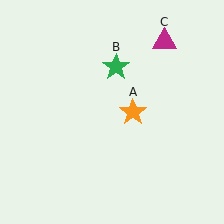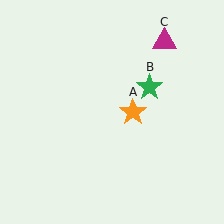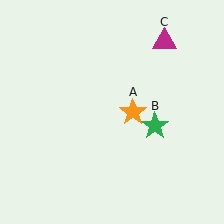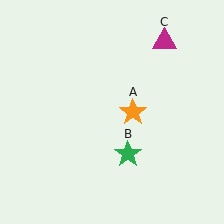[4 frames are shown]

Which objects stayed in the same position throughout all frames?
Orange star (object A) and magenta triangle (object C) remained stationary.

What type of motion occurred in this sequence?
The green star (object B) rotated clockwise around the center of the scene.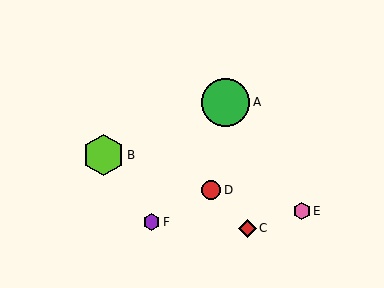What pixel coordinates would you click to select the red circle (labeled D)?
Click at (211, 190) to select the red circle D.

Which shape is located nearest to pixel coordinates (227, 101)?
The green circle (labeled A) at (226, 102) is nearest to that location.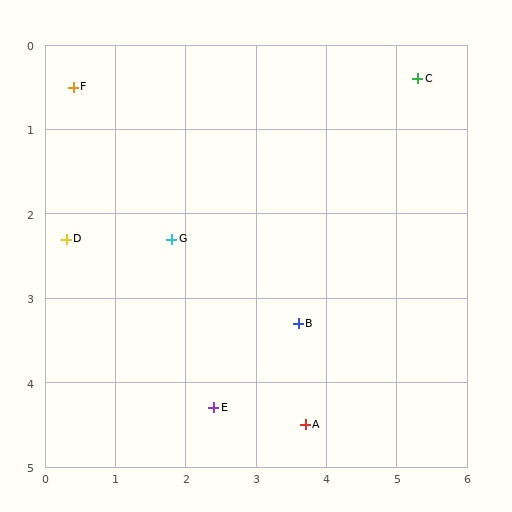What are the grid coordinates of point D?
Point D is at approximately (0.3, 2.3).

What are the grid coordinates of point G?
Point G is at approximately (1.8, 2.3).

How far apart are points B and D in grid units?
Points B and D are about 3.4 grid units apart.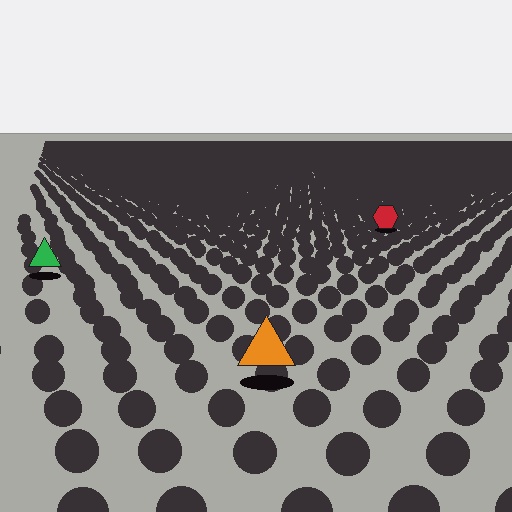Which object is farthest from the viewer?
The red hexagon is farthest from the viewer. It appears smaller and the ground texture around it is denser.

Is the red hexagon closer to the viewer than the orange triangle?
No. The orange triangle is closer — you can tell from the texture gradient: the ground texture is coarser near it.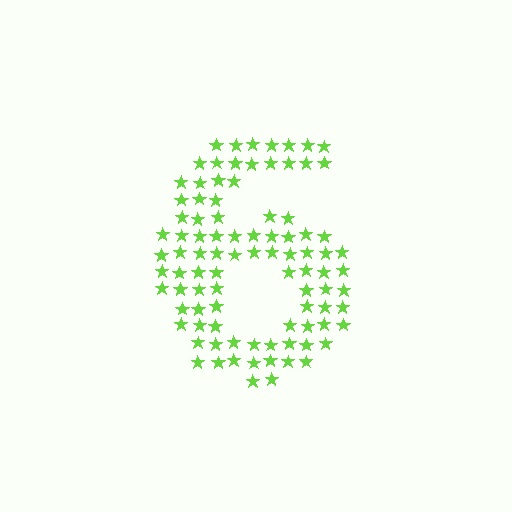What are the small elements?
The small elements are stars.